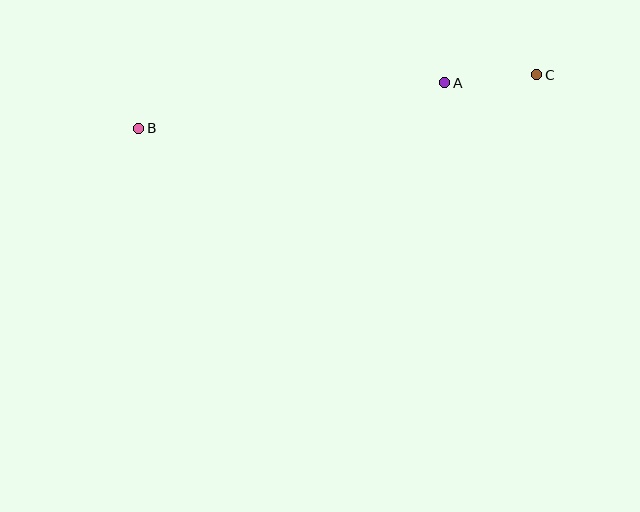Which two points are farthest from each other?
Points B and C are farthest from each other.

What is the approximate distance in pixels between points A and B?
The distance between A and B is approximately 309 pixels.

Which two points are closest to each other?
Points A and C are closest to each other.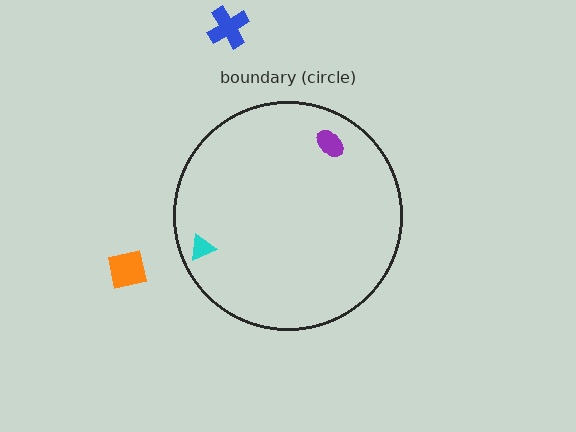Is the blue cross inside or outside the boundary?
Outside.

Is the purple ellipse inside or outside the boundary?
Inside.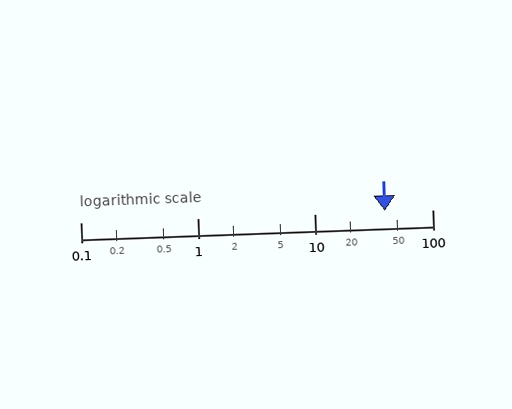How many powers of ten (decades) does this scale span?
The scale spans 3 decades, from 0.1 to 100.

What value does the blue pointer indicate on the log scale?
The pointer indicates approximately 39.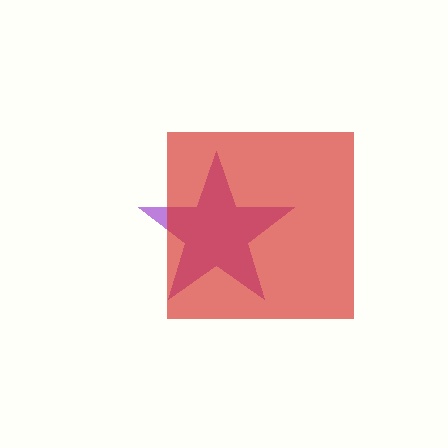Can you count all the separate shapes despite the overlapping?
Yes, there are 2 separate shapes.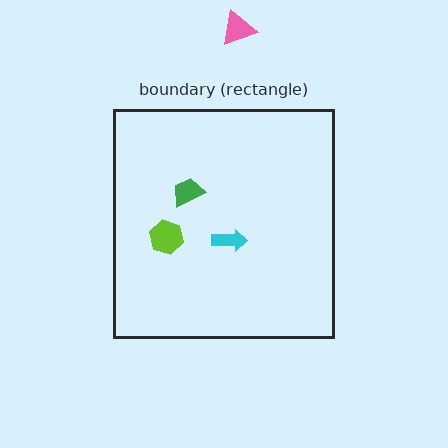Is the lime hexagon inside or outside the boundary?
Inside.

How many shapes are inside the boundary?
3 inside, 1 outside.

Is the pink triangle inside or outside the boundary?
Outside.